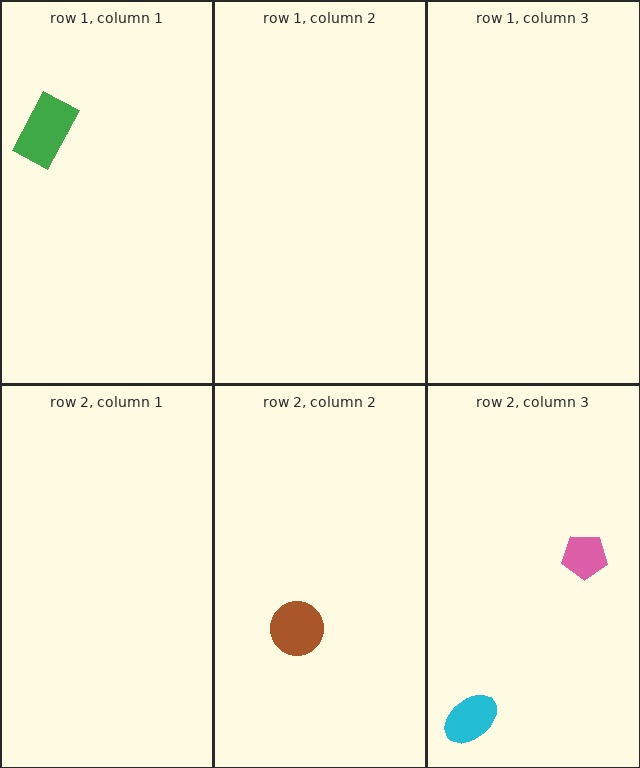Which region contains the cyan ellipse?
The row 2, column 3 region.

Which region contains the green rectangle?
The row 1, column 1 region.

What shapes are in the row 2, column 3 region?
The pink pentagon, the cyan ellipse.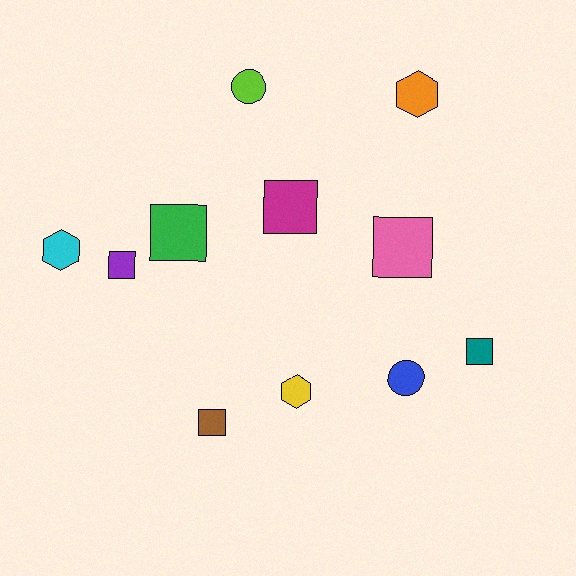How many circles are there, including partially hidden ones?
There are 2 circles.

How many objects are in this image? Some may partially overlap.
There are 11 objects.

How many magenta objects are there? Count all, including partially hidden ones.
There is 1 magenta object.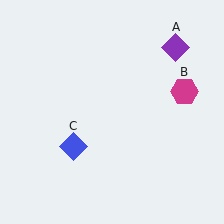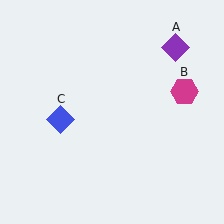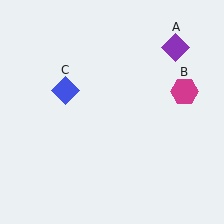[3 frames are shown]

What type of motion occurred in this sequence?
The blue diamond (object C) rotated clockwise around the center of the scene.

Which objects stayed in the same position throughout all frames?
Purple diamond (object A) and magenta hexagon (object B) remained stationary.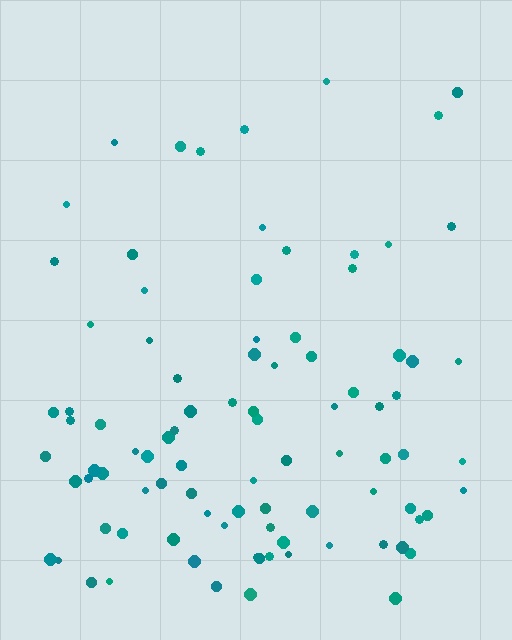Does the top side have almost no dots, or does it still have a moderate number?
Still a moderate number, just noticeably fewer than the bottom.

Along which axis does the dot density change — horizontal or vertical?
Vertical.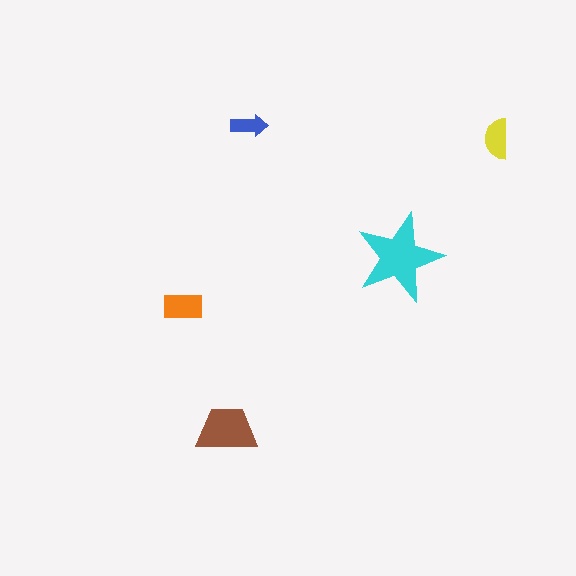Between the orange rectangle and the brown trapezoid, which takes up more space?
The brown trapezoid.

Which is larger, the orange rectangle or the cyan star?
The cyan star.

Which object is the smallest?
The blue arrow.